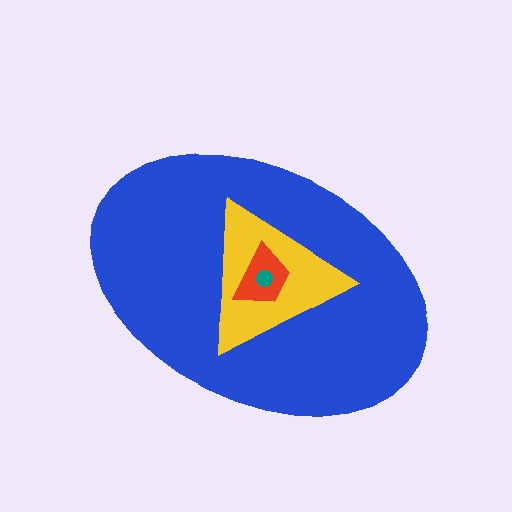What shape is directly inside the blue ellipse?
The yellow triangle.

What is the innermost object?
The teal circle.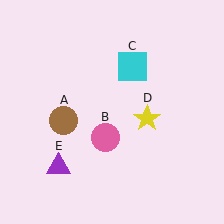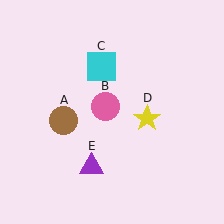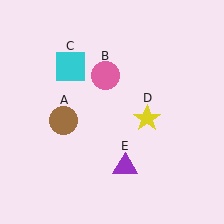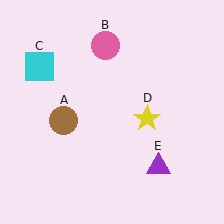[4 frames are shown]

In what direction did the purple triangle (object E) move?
The purple triangle (object E) moved right.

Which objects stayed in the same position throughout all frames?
Brown circle (object A) and yellow star (object D) remained stationary.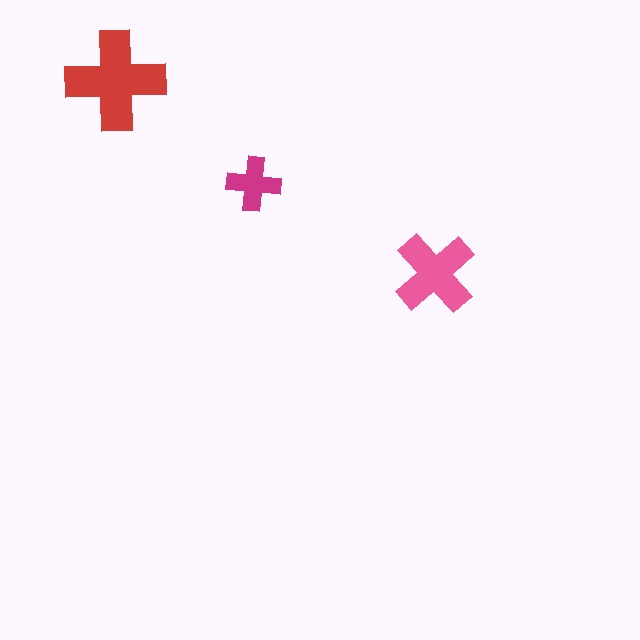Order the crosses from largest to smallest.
the red one, the pink one, the magenta one.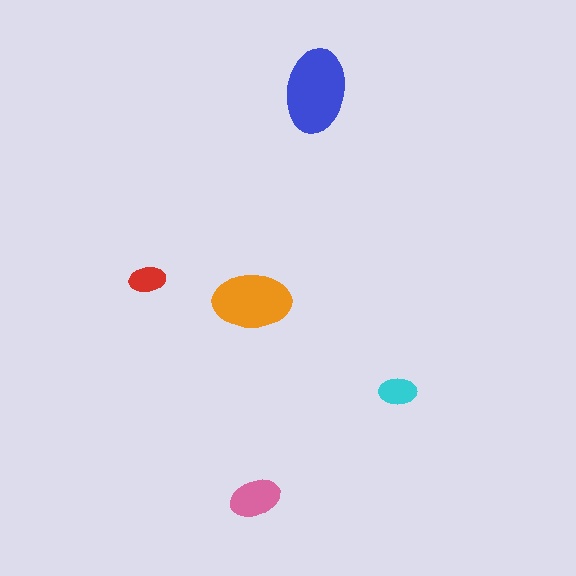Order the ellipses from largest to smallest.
the blue one, the orange one, the pink one, the cyan one, the red one.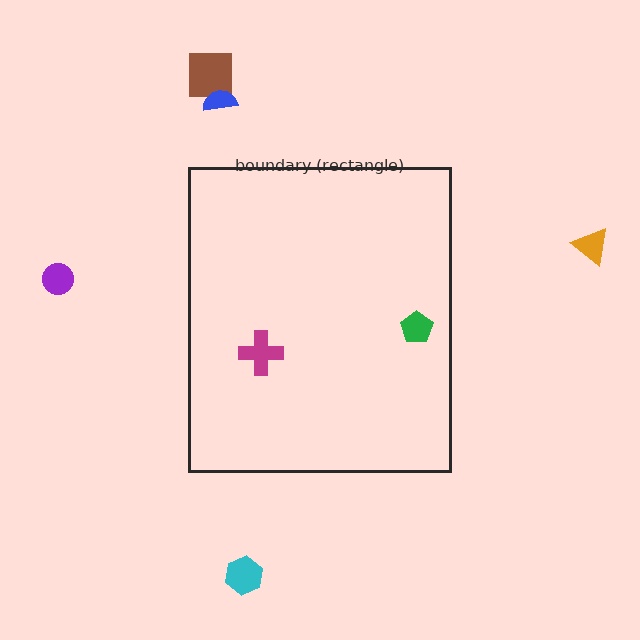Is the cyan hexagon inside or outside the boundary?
Outside.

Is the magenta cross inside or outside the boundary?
Inside.